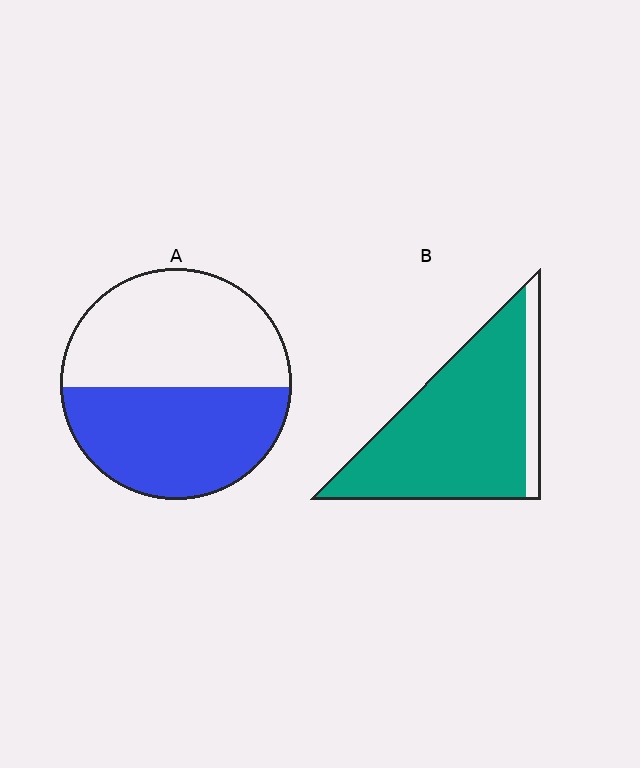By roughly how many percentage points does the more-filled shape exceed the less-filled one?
By roughly 40 percentage points (B over A).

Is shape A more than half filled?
Roughly half.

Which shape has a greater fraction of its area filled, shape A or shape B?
Shape B.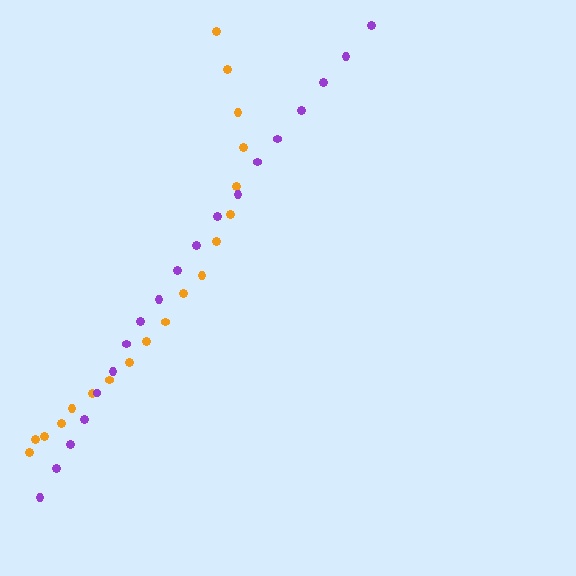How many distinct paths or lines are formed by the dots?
There are 2 distinct paths.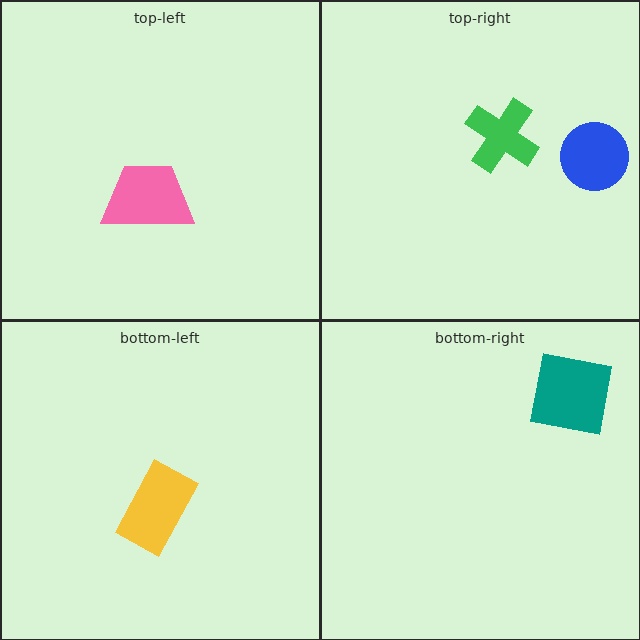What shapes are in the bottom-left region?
The yellow rectangle.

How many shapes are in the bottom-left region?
1.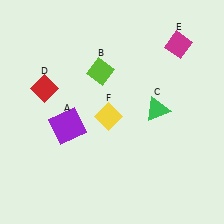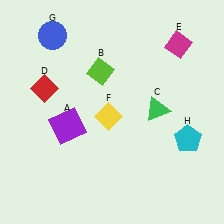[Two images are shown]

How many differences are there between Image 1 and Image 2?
There are 2 differences between the two images.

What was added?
A blue circle (G), a cyan pentagon (H) were added in Image 2.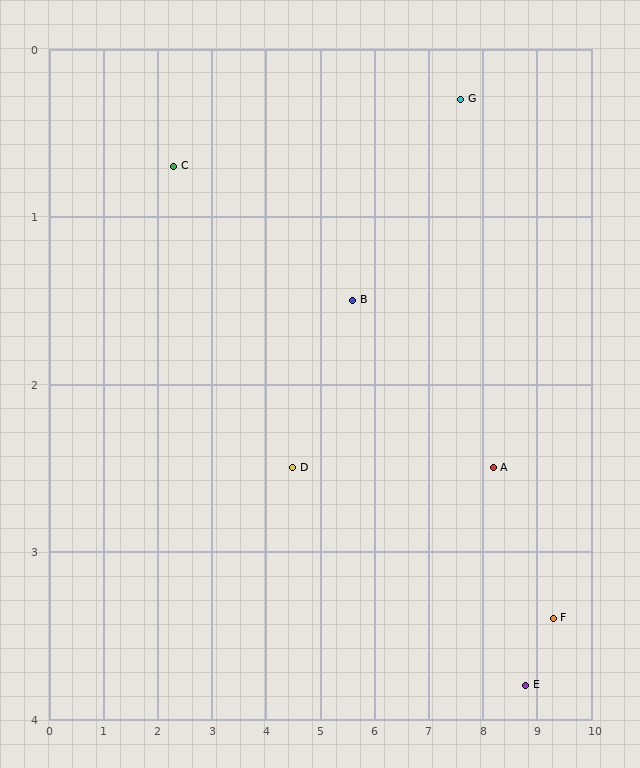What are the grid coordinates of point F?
Point F is at approximately (9.3, 3.4).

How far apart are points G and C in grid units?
Points G and C are about 5.3 grid units apart.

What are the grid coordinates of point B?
Point B is at approximately (5.6, 1.5).